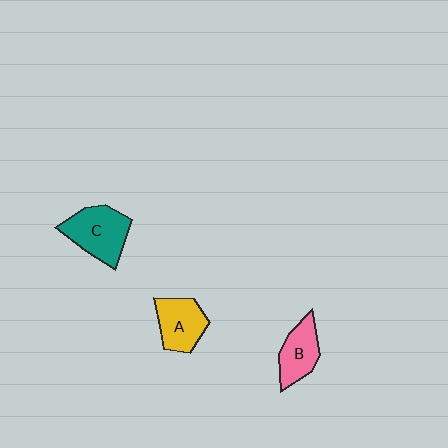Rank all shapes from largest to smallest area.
From largest to smallest: C (teal), A (yellow), B (pink).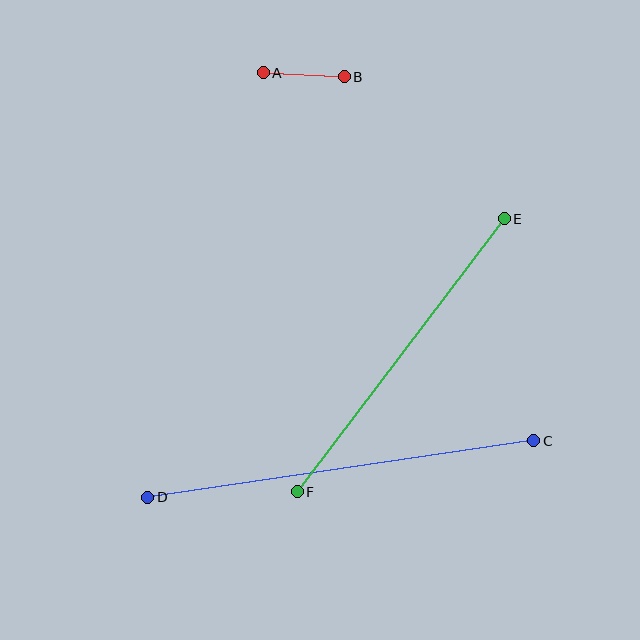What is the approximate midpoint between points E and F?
The midpoint is at approximately (401, 355) pixels.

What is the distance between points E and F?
The distance is approximately 342 pixels.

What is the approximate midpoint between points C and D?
The midpoint is at approximately (341, 469) pixels.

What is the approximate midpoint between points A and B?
The midpoint is at approximately (304, 75) pixels.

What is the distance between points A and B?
The distance is approximately 81 pixels.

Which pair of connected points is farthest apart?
Points C and D are farthest apart.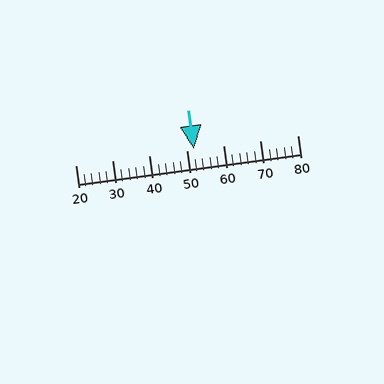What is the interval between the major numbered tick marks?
The major tick marks are spaced 10 units apart.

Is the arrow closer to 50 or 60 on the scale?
The arrow is closer to 50.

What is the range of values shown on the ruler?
The ruler shows values from 20 to 80.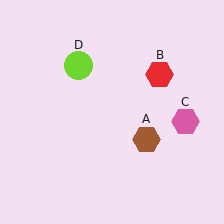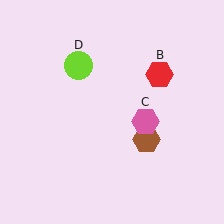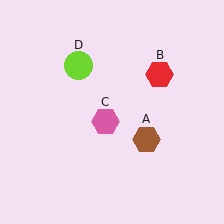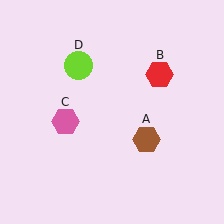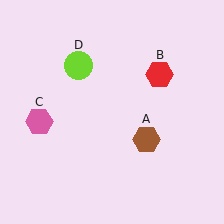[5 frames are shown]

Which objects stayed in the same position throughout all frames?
Brown hexagon (object A) and red hexagon (object B) and lime circle (object D) remained stationary.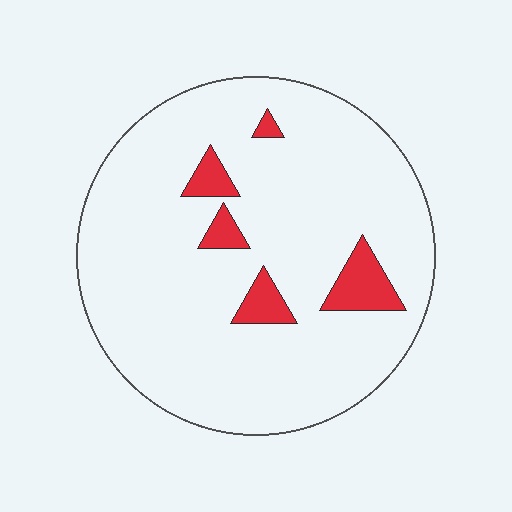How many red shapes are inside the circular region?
5.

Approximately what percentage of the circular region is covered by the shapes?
Approximately 10%.